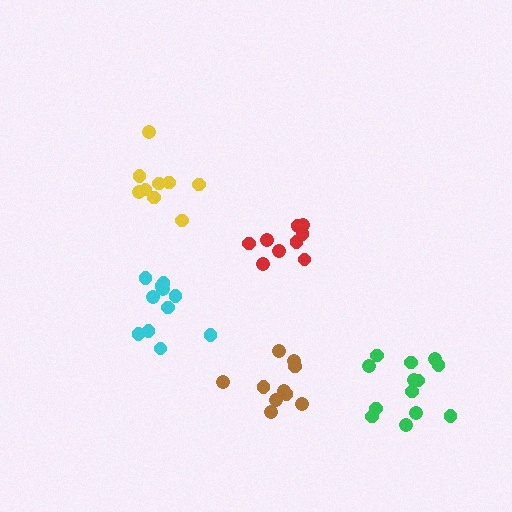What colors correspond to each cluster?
The clusters are colored: yellow, red, green, cyan, brown.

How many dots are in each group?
Group 1: 9 dots, Group 2: 11 dots, Group 3: 13 dots, Group 4: 11 dots, Group 5: 10 dots (54 total).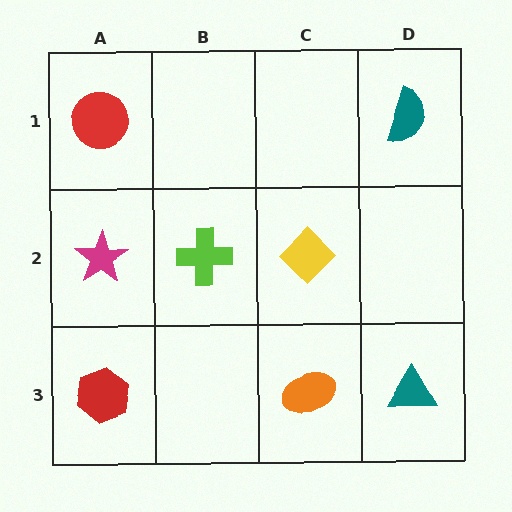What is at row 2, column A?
A magenta star.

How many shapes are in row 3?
3 shapes.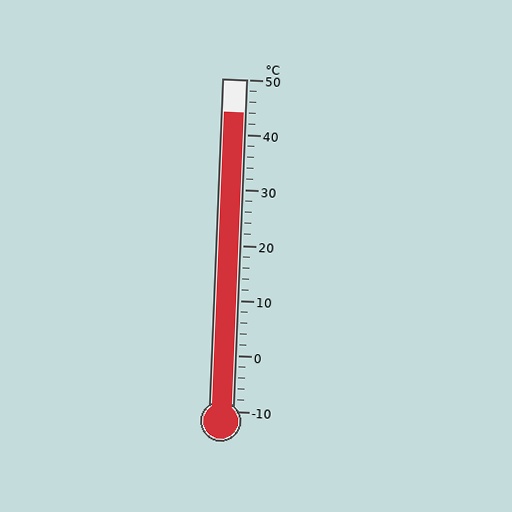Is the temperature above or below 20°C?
The temperature is above 20°C.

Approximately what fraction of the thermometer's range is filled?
The thermometer is filled to approximately 90% of its range.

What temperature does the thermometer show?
The thermometer shows approximately 44°C.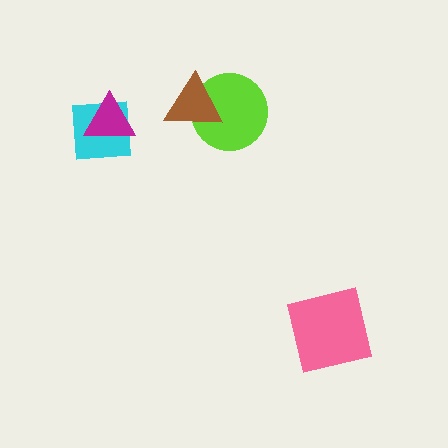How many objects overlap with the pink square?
0 objects overlap with the pink square.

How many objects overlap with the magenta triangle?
1 object overlaps with the magenta triangle.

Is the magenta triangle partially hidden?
No, no other shape covers it.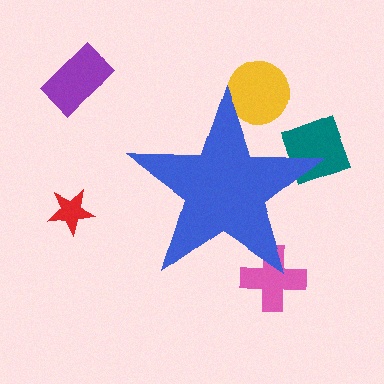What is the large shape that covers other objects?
A blue star.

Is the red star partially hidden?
No, the red star is fully visible.